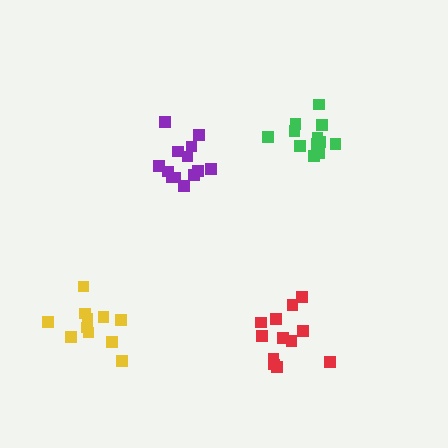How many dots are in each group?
Group 1: 13 dots, Group 2: 13 dots, Group 3: 13 dots, Group 4: 11 dots (50 total).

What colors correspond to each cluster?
The clusters are colored: green, purple, red, yellow.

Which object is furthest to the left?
The yellow cluster is leftmost.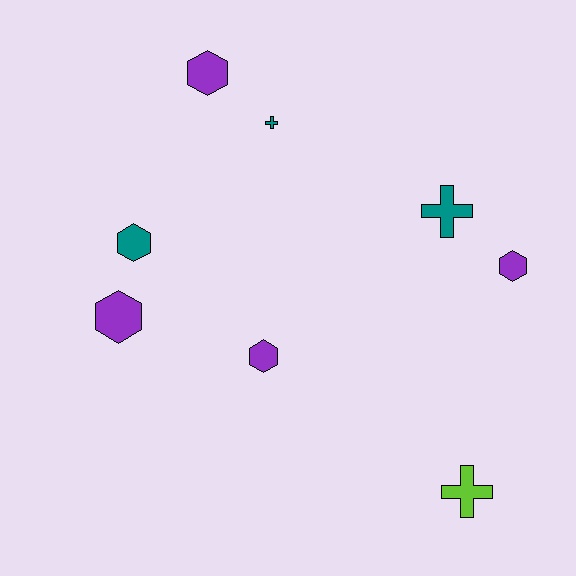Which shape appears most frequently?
Hexagon, with 5 objects.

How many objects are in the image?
There are 8 objects.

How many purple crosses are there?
There are no purple crosses.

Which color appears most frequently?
Purple, with 4 objects.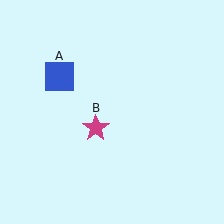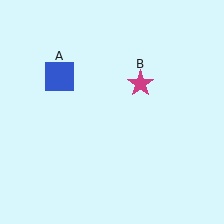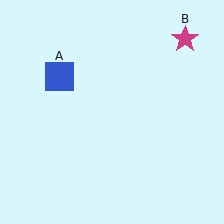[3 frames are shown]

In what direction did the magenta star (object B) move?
The magenta star (object B) moved up and to the right.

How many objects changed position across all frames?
1 object changed position: magenta star (object B).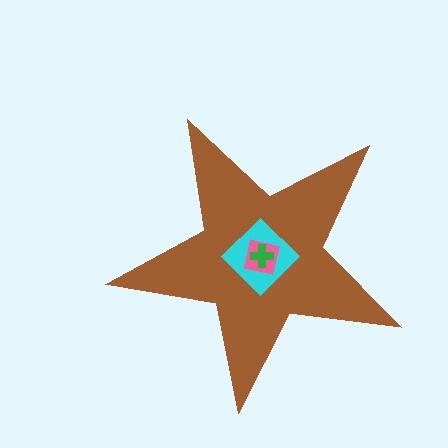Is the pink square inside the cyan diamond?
Yes.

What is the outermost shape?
The brown star.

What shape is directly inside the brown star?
The cyan diamond.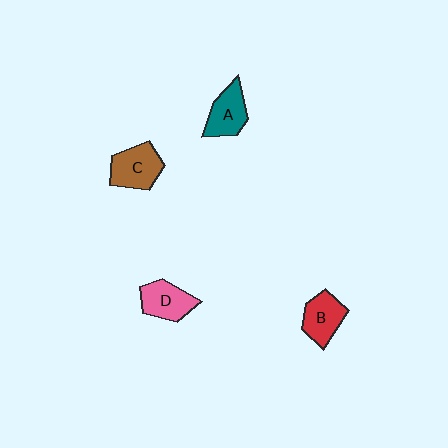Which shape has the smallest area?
Shape A (teal).